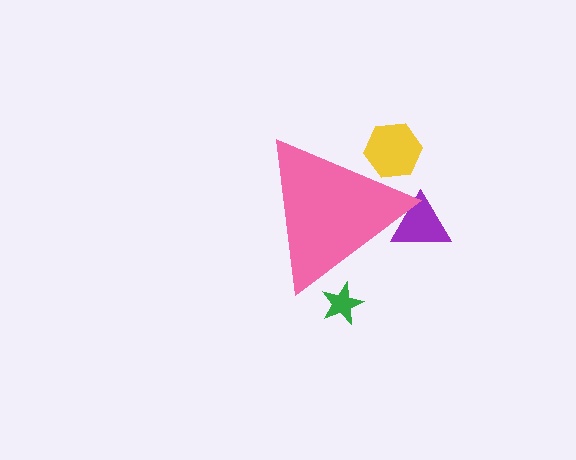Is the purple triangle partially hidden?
Yes, the purple triangle is partially hidden behind the pink triangle.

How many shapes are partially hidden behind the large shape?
3 shapes are partially hidden.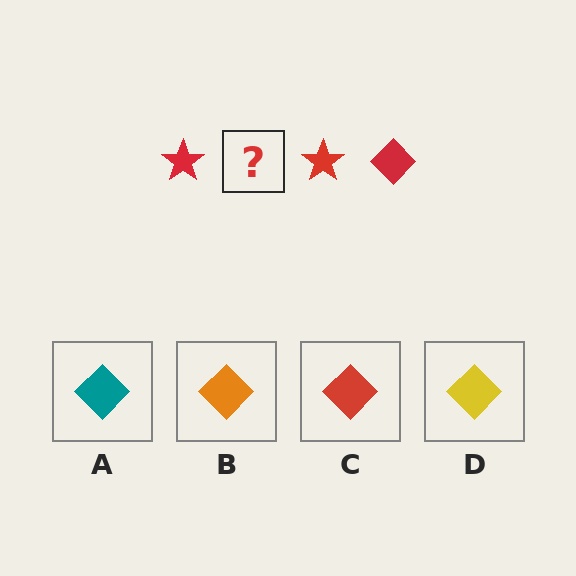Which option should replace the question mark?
Option C.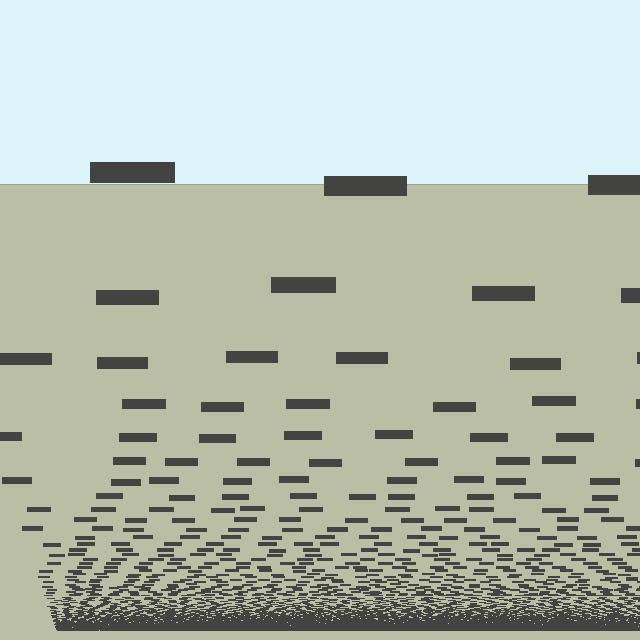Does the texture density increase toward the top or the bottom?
Density increases toward the bottom.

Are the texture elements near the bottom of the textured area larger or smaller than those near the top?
Smaller. The gradient is inverted — elements near the bottom are smaller and denser.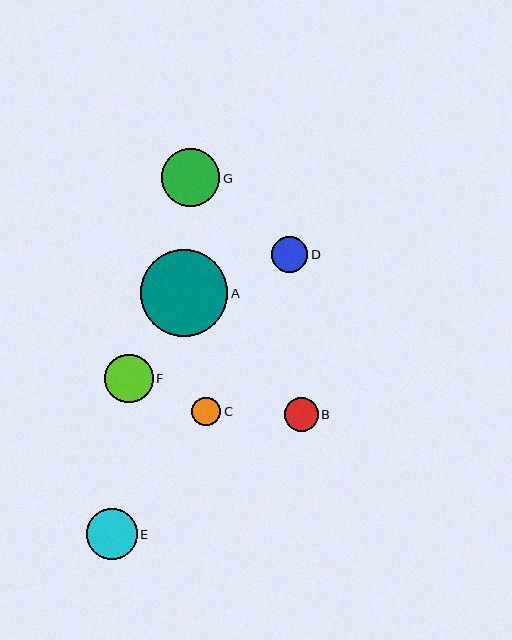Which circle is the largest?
Circle A is the largest with a size of approximately 87 pixels.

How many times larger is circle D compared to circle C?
Circle D is approximately 1.3 times the size of circle C.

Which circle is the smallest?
Circle C is the smallest with a size of approximately 29 pixels.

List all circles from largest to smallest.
From largest to smallest: A, G, E, F, D, B, C.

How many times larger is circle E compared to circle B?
Circle E is approximately 1.5 times the size of circle B.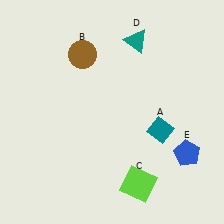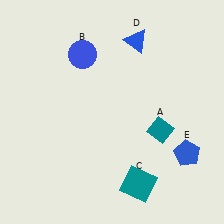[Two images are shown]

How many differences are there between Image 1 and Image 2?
There are 3 differences between the two images.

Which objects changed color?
B changed from brown to blue. C changed from lime to teal. D changed from teal to blue.